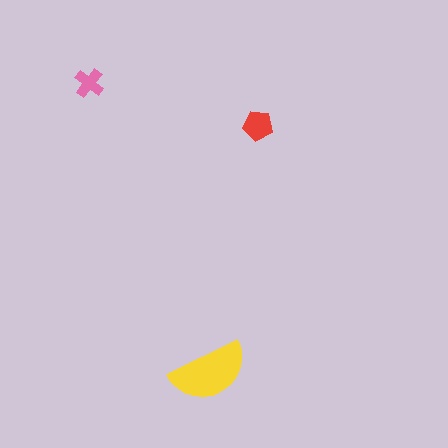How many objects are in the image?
There are 3 objects in the image.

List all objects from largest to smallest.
The yellow semicircle, the red pentagon, the pink cross.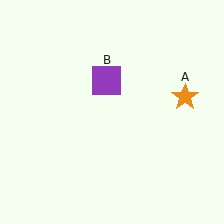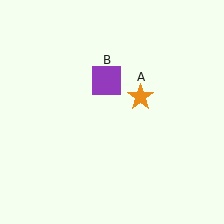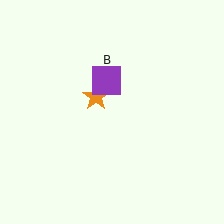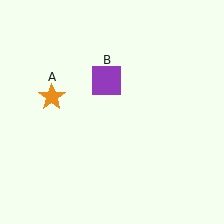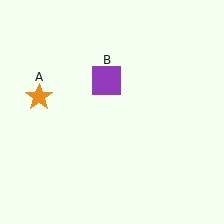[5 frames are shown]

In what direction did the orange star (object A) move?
The orange star (object A) moved left.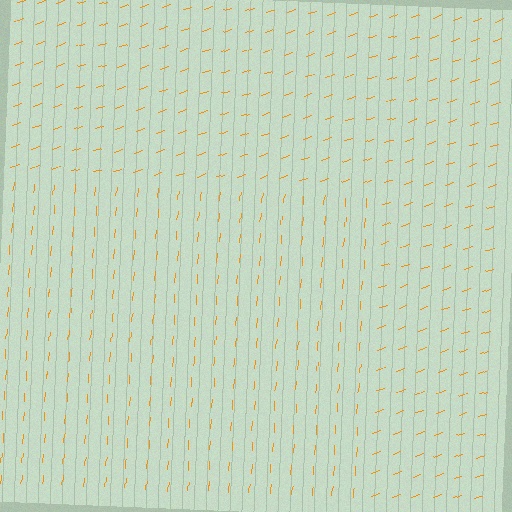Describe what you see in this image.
The image is filled with small orange line segments. A rectangle region in the image has lines oriented differently from the surrounding lines, creating a visible texture boundary.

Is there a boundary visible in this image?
Yes, there is a texture boundary formed by a change in line orientation.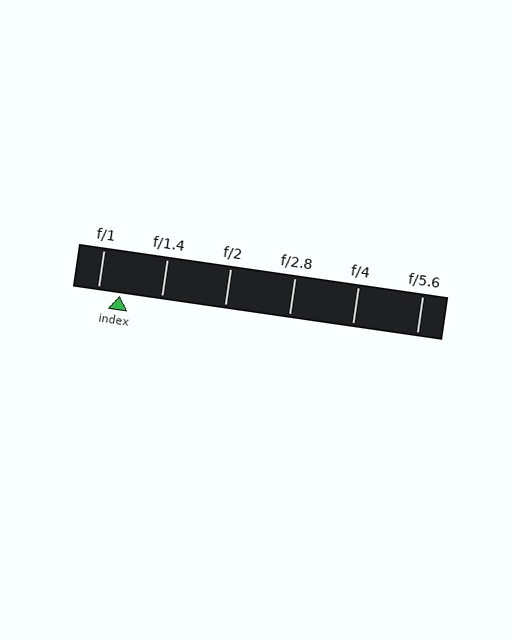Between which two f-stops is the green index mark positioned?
The index mark is between f/1 and f/1.4.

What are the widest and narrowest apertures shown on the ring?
The widest aperture shown is f/1 and the narrowest is f/5.6.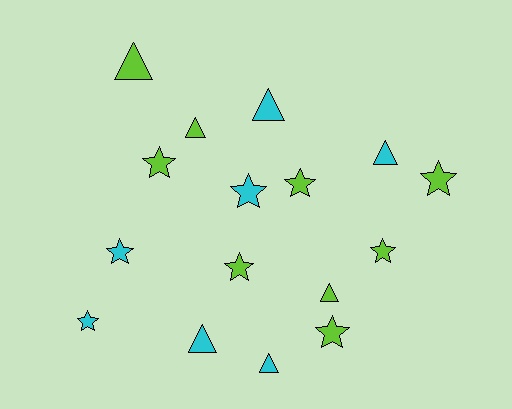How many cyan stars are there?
There are 3 cyan stars.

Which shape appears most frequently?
Star, with 9 objects.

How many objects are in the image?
There are 16 objects.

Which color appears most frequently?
Lime, with 9 objects.